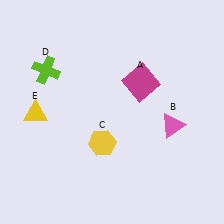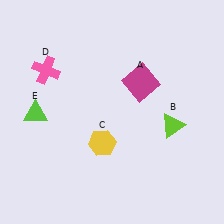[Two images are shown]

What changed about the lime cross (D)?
In Image 1, D is lime. In Image 2, it changed to pink.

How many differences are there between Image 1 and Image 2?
There are 3 differences between the two images.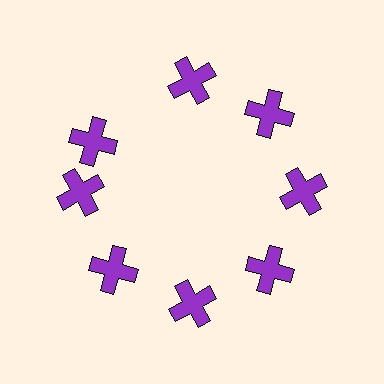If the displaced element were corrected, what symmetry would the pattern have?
It would have 8-fold rotational symmetry — the pattern would map onto itself every 45 degrees.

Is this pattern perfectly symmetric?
No. The 8 purple crosses are arranged in a ring, but one element near the 10 o'clock position is rotated out of alignment along the ring, breaking the 8-fold rotational symmetry.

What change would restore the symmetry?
The symmetry would be restored by rotating it back into even spacing with its neighbors so that all 8 crosses sit at equal angles and equal distance from the center.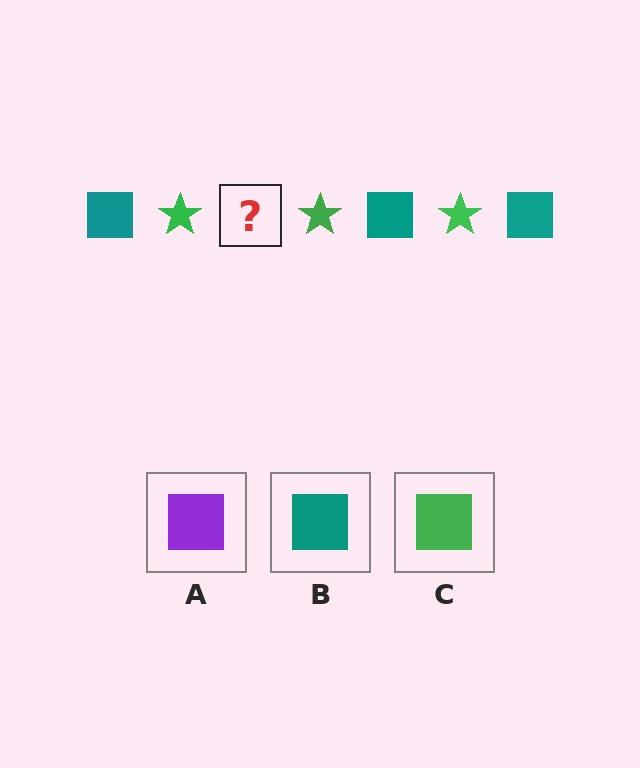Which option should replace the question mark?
Option B.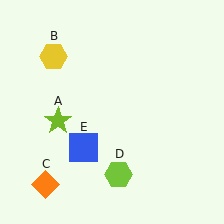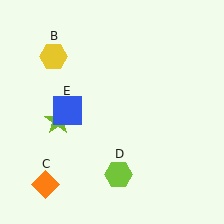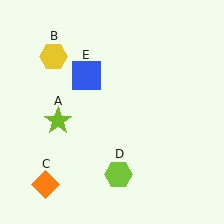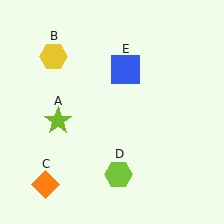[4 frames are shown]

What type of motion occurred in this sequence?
The blue square (object E) rotated clockwise around the center of the scene.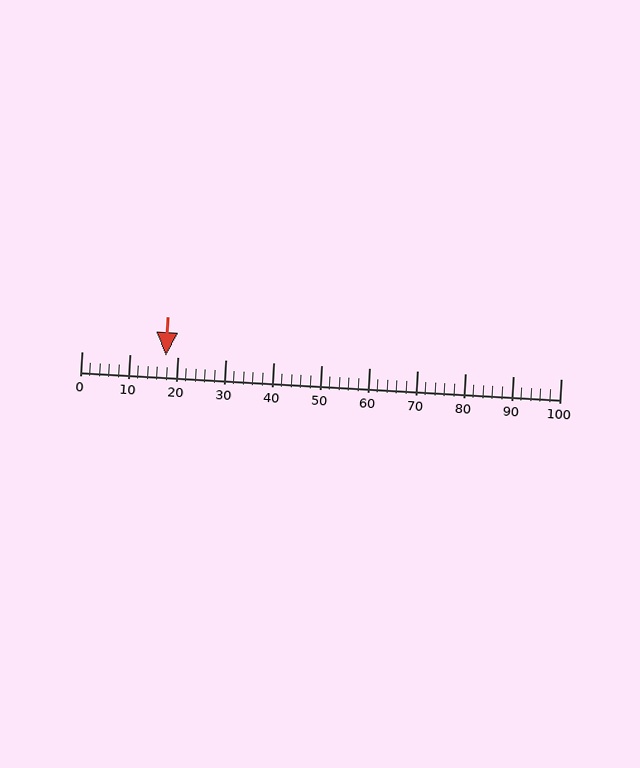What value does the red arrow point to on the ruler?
The red arrow points to approximately 18.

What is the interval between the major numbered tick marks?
The major tick marks are spaced 10 units apart.